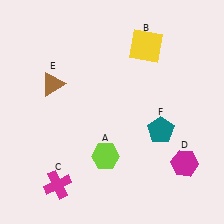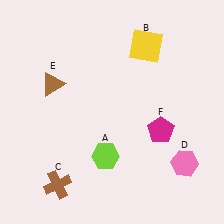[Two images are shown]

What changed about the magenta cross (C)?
In Image 1, C is magenta. In Image 2, it changed to brown.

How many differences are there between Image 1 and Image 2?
There are 3 differences between the two images.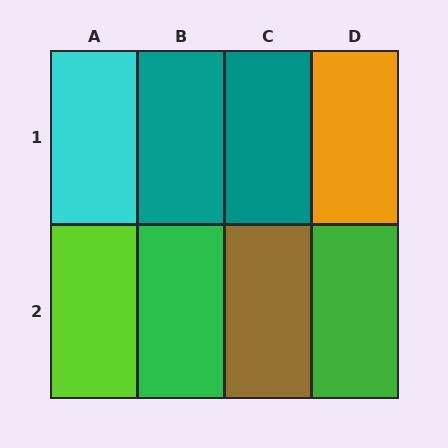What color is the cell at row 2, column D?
Green.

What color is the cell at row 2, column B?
Green.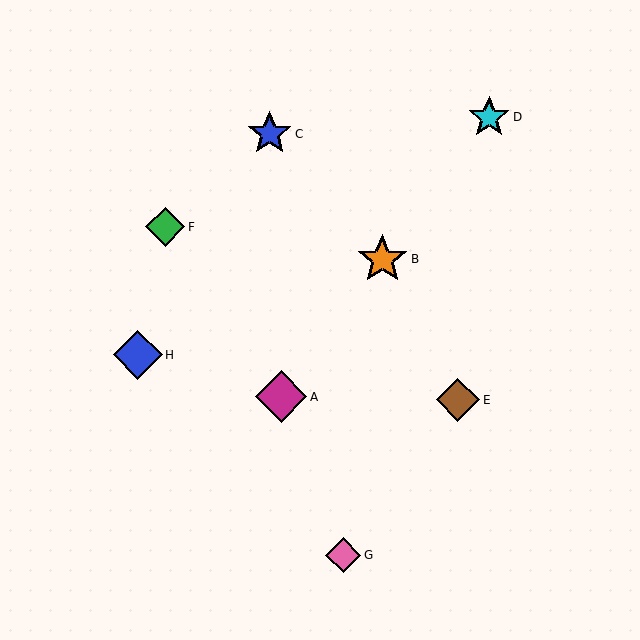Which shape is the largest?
The magenta diamond (labeled A) is the largest.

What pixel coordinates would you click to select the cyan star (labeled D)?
Click at (489, 117) to select the cyan star D.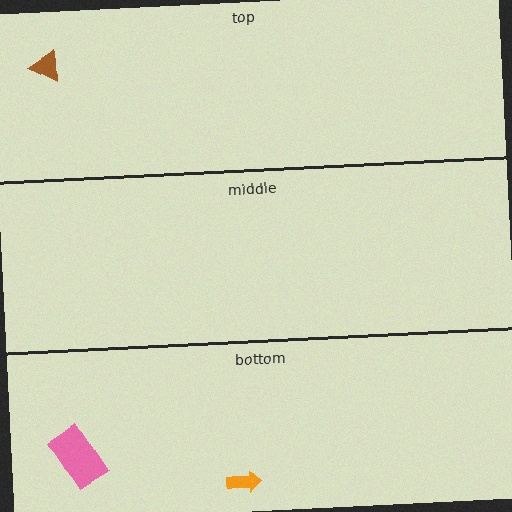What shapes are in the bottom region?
The orange arrow, the pink rectangle.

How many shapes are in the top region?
1.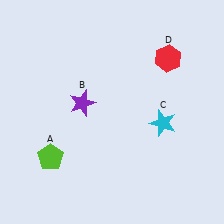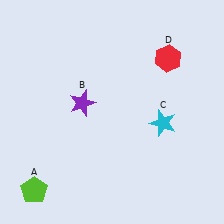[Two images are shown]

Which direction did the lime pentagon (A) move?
The lime pentagon (A) moved down.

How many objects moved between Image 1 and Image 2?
1 object moved between the two images.